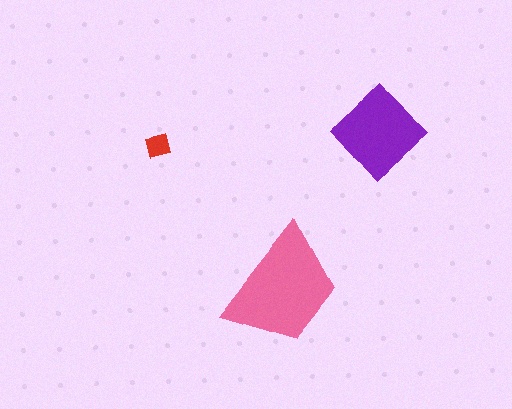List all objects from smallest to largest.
The red square, the purple diamond, the pink trapezoid.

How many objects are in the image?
There are 3 objects in the image.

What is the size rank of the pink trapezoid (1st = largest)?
1st.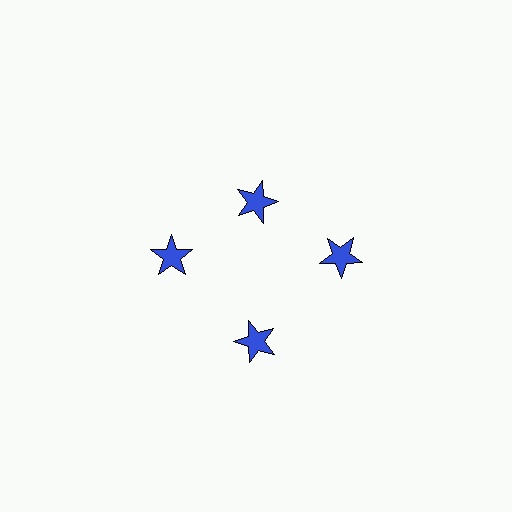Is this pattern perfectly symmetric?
No. The 4 blue stars are arranged in a ring, but one element near the 12 o'clock position is pulled inward toward the center, breaking the 4-fold rotational symmetry.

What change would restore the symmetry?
The symmetry would be restored by moving it outward, back onto the ring so that all 4 stars sit at equal angles and equal distance from the center.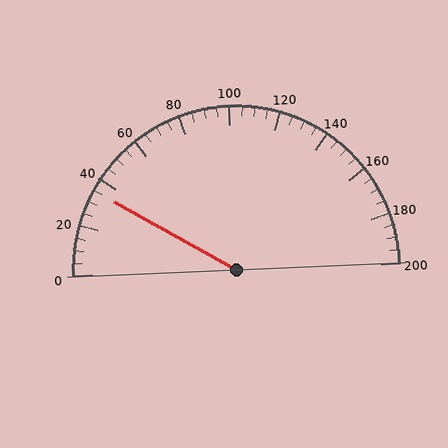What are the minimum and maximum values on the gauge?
The gauge ranges from 0 to 200.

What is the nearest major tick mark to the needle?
The nearest major tick mark is 40.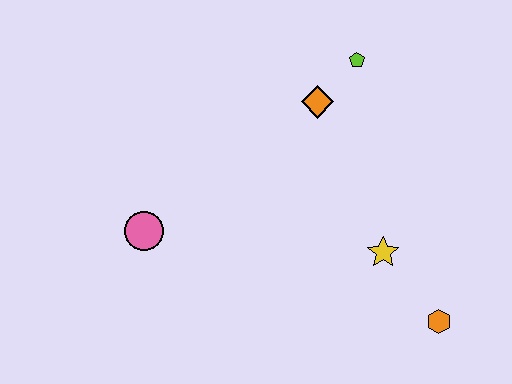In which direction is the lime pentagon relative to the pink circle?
The lime pentagon is to the right of the pink circle.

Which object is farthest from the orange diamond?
The orange hexagon is farthest from the orange diamond.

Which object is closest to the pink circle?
The orange diamond is closest to the pink circle.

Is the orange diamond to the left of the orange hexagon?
Yes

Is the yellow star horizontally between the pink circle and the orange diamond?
No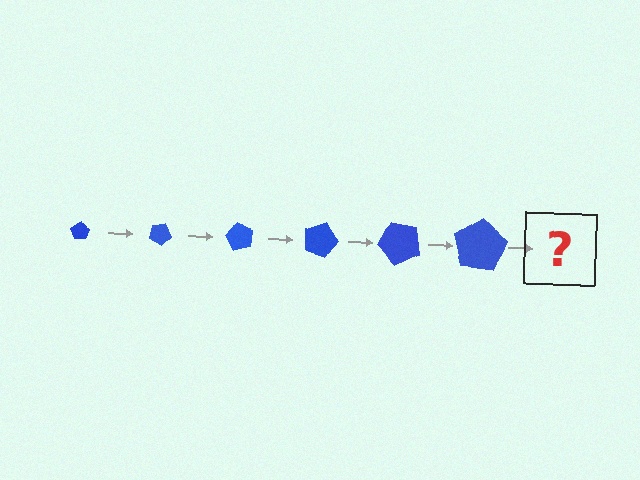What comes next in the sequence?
The next element should be a pentagon, larger than the previous one and rotated 180 degrees from the start.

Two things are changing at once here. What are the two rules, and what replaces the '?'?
The two rules are that the pentagon grows larger each step and it rotates 30 degrees each step. The '?' should be a pentagon, larger than the previous one and rotated 180 degrees from the start.